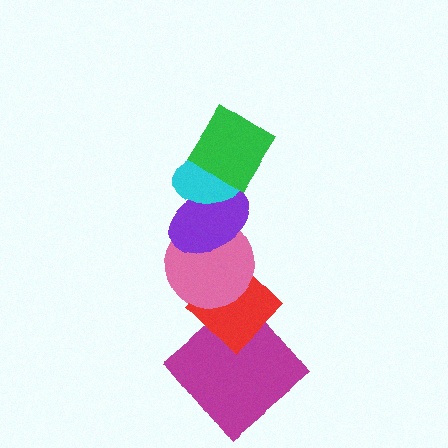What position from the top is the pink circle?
The pink circle is 4th from the top.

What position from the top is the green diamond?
The green diamond is 1st from the top.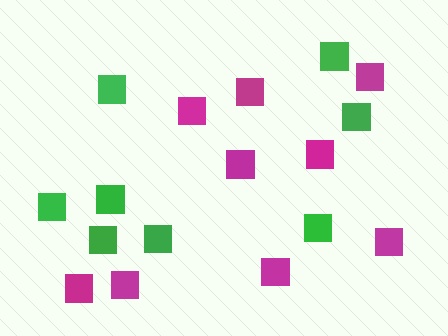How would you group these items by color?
There are 2 groups: one group of green squares (8) and one group of magenta squares (9).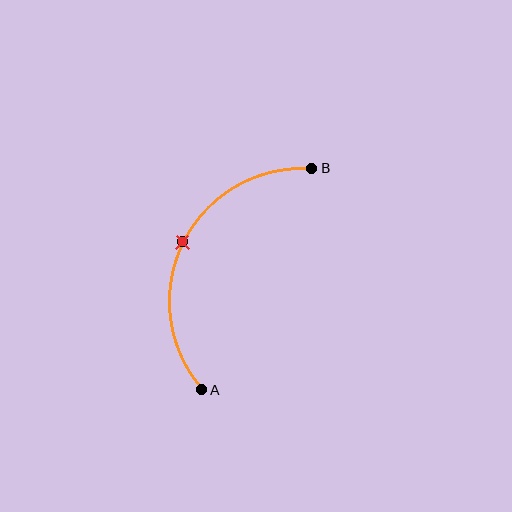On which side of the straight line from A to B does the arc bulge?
The arc bulges to the left of the straight line connecting A and B.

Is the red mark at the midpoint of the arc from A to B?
Yes. The red mark lies on the arc at equal arc-length from both A and B — it is the arc midpoint.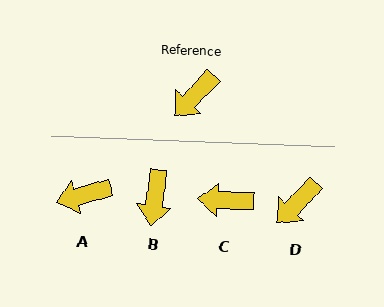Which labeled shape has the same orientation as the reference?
D.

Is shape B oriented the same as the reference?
No, it is off by about 36 degrees.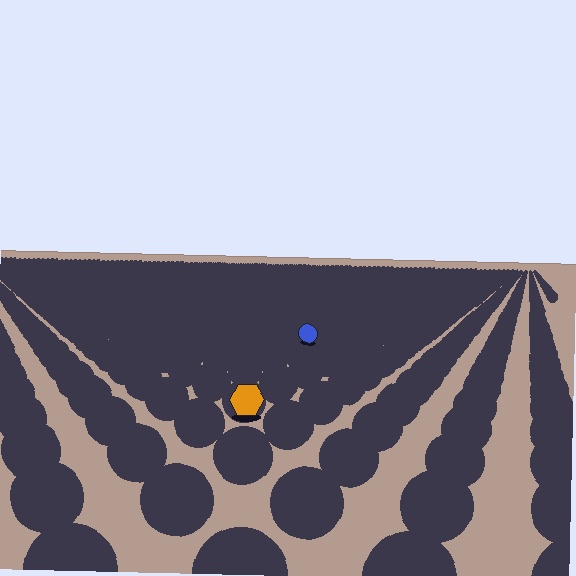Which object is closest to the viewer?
The orange hexagon is closest. The texture marks near it are larger and more spread out.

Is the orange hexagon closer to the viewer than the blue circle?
Yes. The orange hexagon is closer — you can tell from the texture gradient: the ground texture is coarser near it.